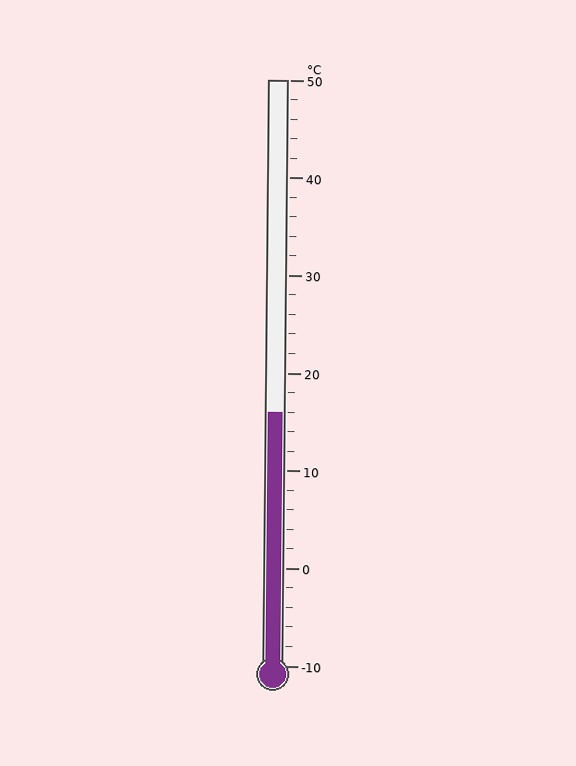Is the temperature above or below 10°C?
The temperature is above 10°C.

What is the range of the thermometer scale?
The thermometer scale ranges from -10°C to 50°C.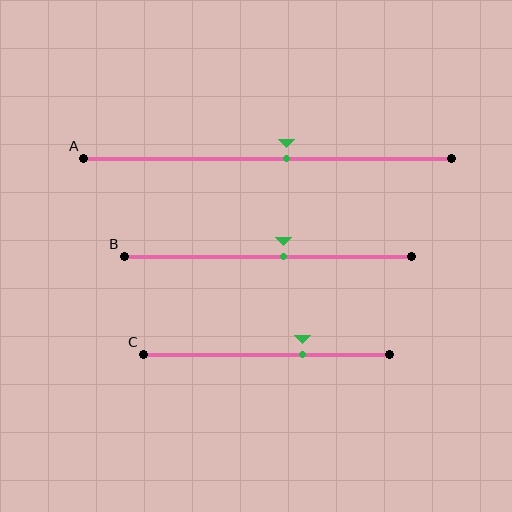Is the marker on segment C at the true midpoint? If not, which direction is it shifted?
No, the marker on segment C is shifted to the right by about 15% of the segment length.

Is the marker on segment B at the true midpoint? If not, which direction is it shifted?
No, the marker on segment B is shifted to the right by about 6% of the segment length.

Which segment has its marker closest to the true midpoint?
Segment A has its marker closest to the true midpoint.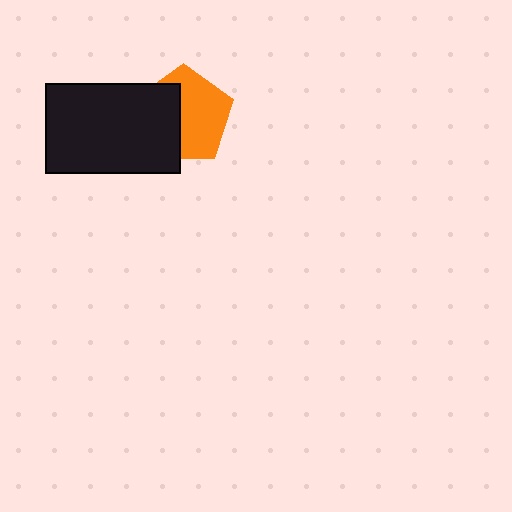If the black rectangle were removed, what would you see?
You would see the complete orange pentagon.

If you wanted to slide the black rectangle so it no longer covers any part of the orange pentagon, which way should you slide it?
Slide it left — that is the most direct way to separate the two shapes.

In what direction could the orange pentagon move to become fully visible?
The orange pentagon could move right. That would shift it out from behind the black rectangle entirely.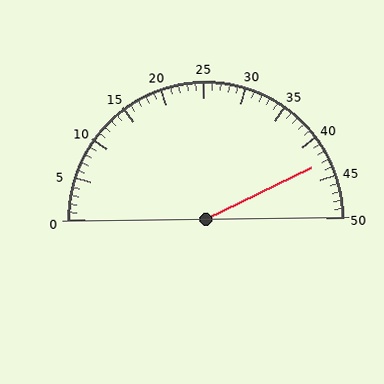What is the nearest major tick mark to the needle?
The nearest major tick mark is 45.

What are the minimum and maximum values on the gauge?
The gauge ranges from 0 to 50.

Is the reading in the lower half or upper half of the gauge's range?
The reading is in the upper half of the range (0 to 50).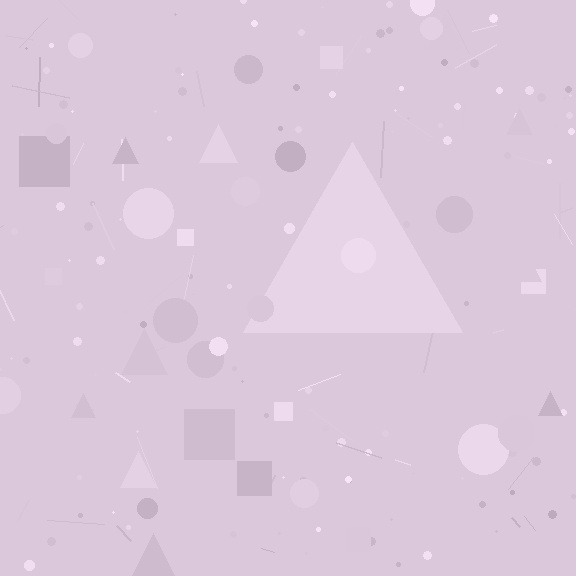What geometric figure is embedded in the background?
A triangle is embedded in the background.